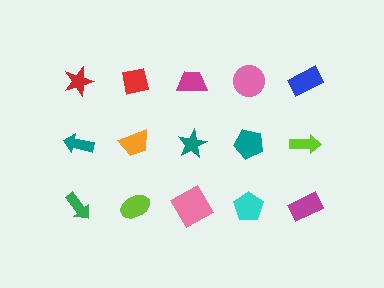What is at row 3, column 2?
A lime ellipse.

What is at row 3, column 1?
A green arrow.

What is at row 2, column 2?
An orange trapezoid.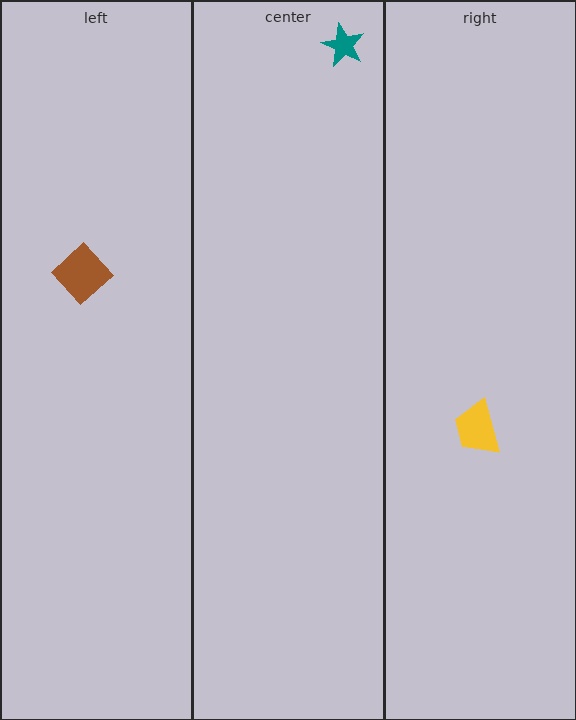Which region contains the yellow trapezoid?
The right region.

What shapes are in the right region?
The yellow trapezoid.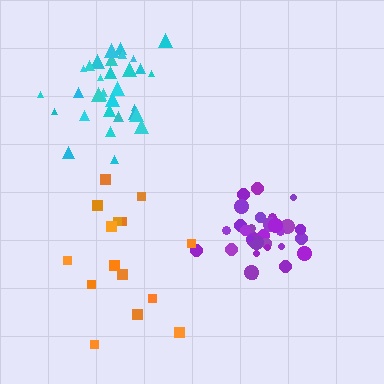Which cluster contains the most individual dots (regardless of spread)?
Cyan (34).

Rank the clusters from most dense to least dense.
purple, cyan, orange.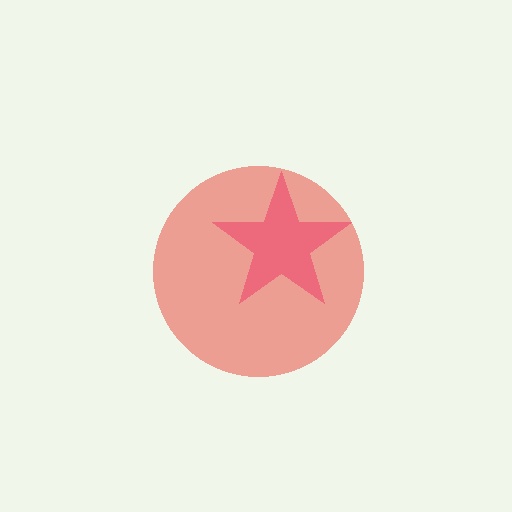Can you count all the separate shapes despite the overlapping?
Yes, there are 2 separate shapes.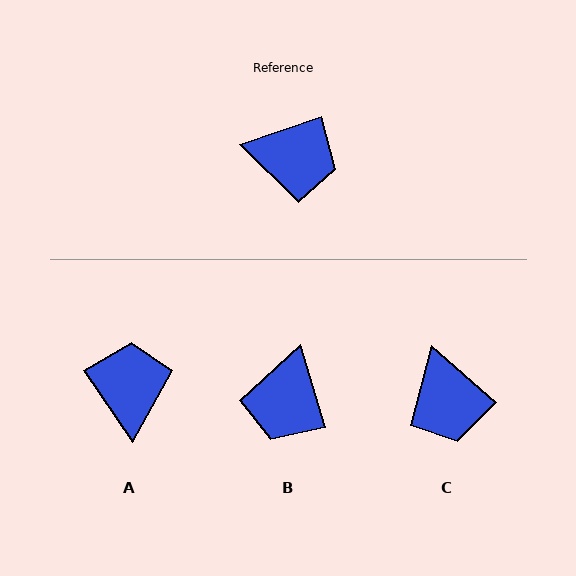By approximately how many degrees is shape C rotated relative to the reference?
Approximately 60 degrees clockwise.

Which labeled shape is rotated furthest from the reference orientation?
A, about 106 degrees away.